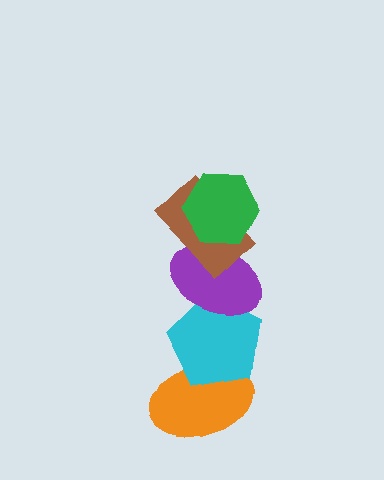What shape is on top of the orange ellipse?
The cyan pentagon is on top of the orange ellipse.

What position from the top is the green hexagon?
The green hexagon is 1st from the top.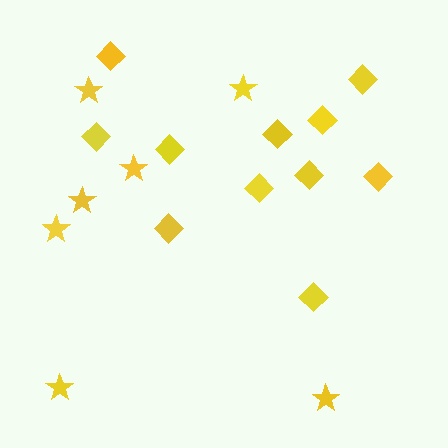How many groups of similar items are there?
There are 2 groups: one group of stars (7) and one group of diamonds (11).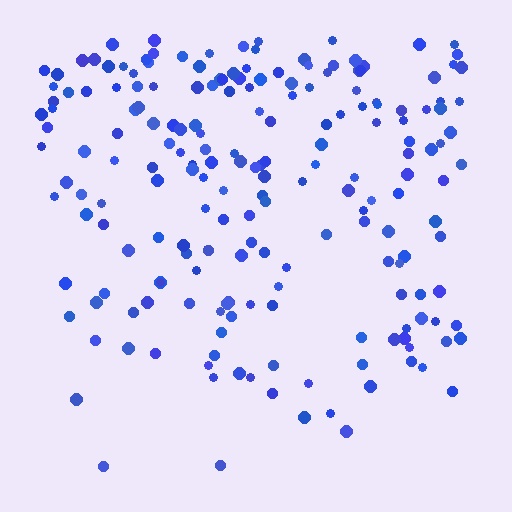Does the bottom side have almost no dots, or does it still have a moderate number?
Still a moderate number, just noticeably fewer than the top.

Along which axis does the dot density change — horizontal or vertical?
Vertical.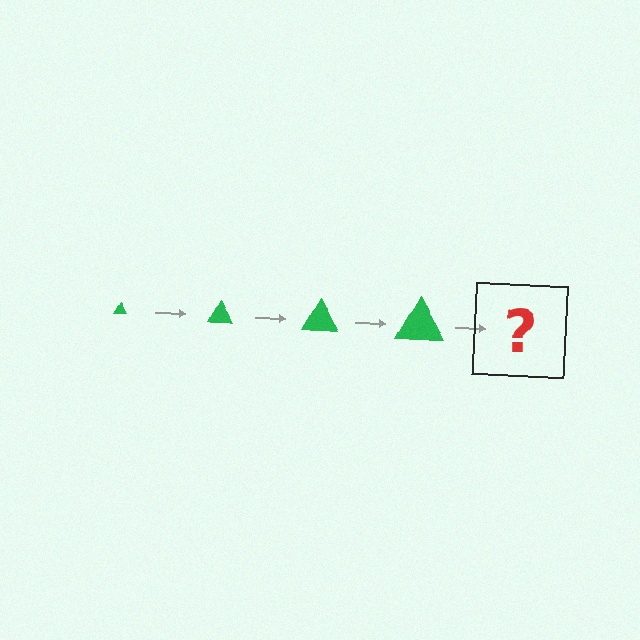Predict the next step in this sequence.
The next step is a green triangle, larger than the previous one.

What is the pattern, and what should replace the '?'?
The pattern is that the triangle gets progressively larger each step. The '?' should be a green triangle, larger than the previous one.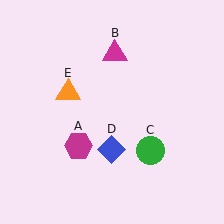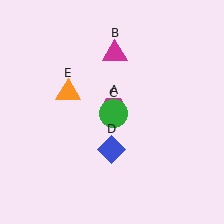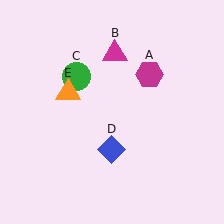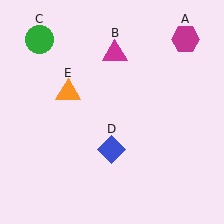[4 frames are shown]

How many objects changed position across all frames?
2 objects changed position: magenta hexagon (object A), green circle (object C).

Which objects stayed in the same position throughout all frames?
Magenta triangle (object B) and blue diamond (object D) and orange triangle (object E) remained stationary.